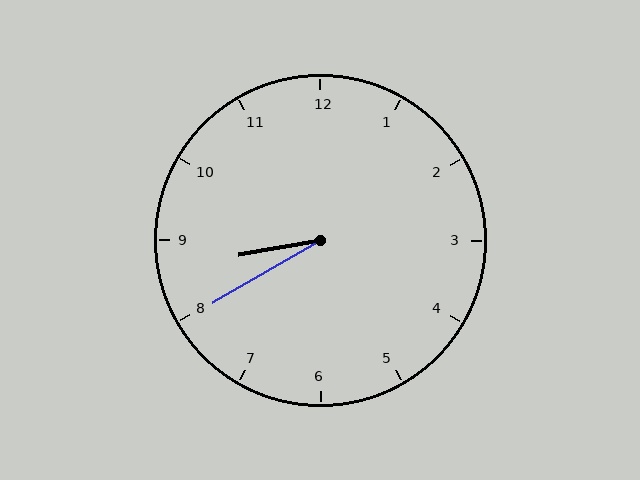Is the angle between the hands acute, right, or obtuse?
It is acute.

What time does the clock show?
8:40.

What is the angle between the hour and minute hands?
Approximately 20 degrees.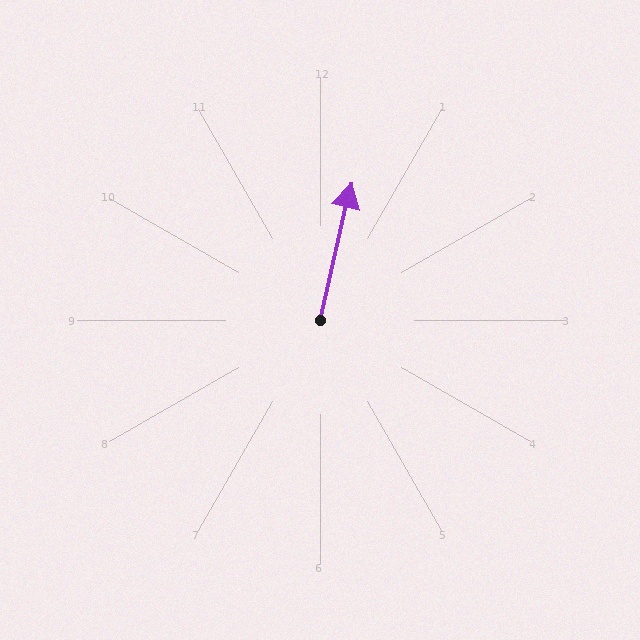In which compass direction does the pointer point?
North.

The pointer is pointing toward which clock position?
Roughly 12 o'clock.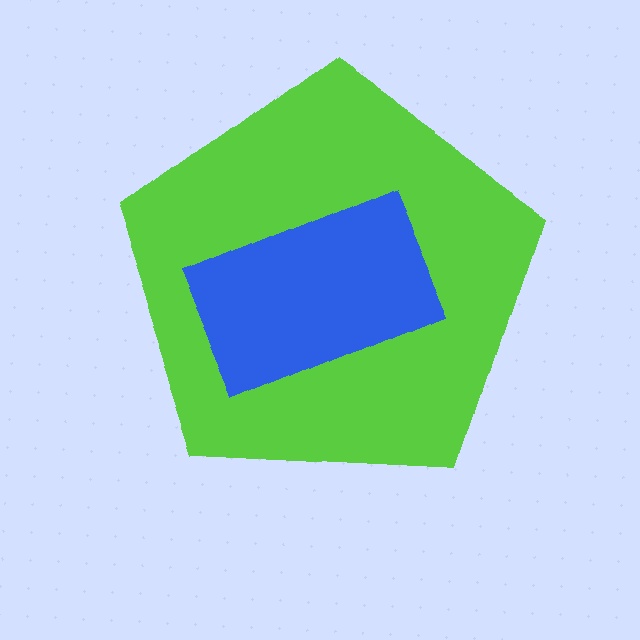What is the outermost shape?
The lime pentagon.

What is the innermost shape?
The blue rectangle.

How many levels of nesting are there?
2.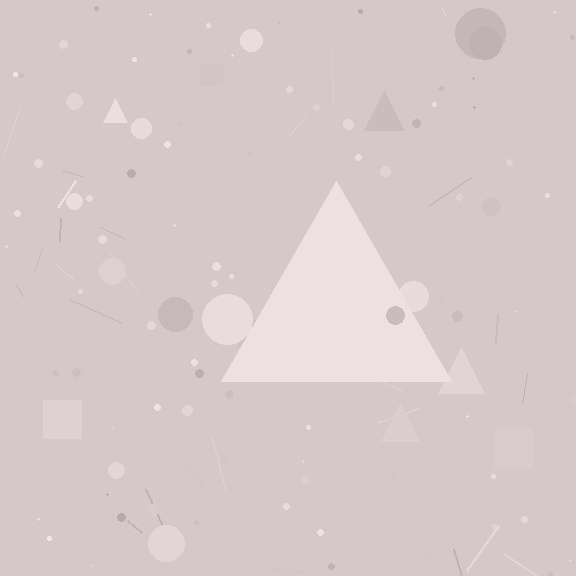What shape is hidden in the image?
A triangle is hidden in the image.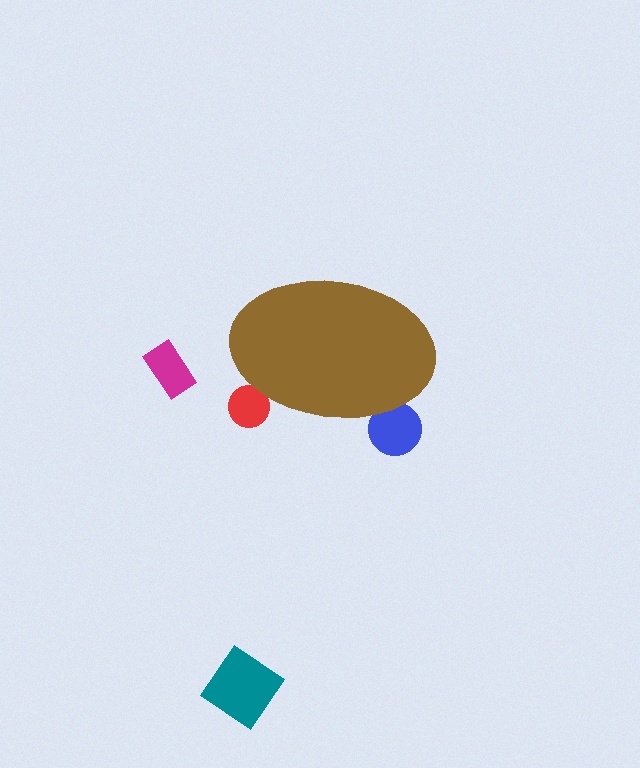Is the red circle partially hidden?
Yes, the red circle is partially hidden behind the brown ellipse.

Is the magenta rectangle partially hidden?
No, the magenta rectangle is fully visible.